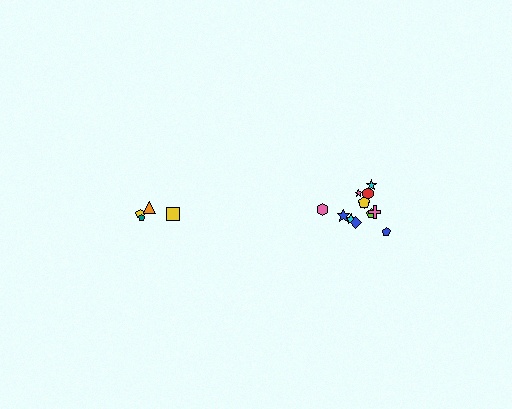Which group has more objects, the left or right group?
The right group.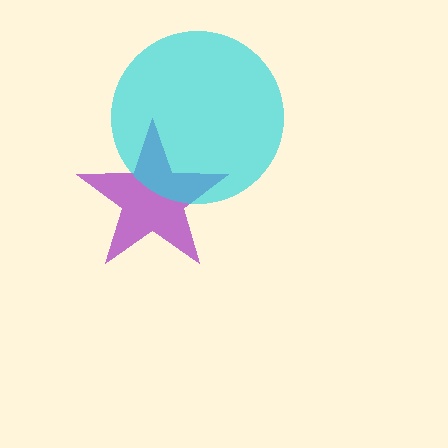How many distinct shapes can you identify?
There are 2 distinct shapes: a purple star, a cyan circle.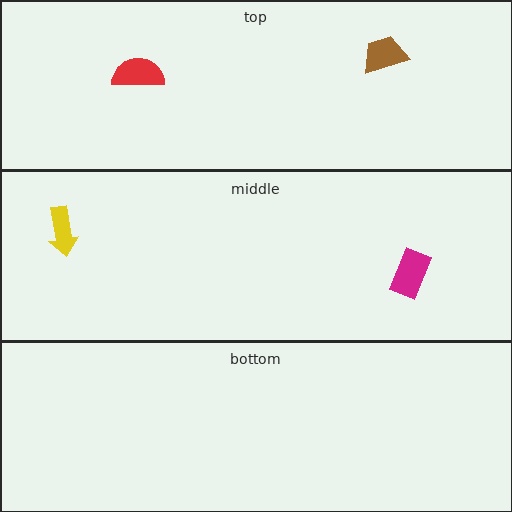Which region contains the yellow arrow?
The middle region.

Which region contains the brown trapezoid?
The top region.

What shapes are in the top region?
The red semicircle, the brown trapezoid.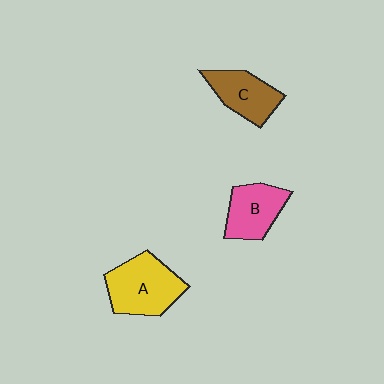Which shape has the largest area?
Shape A (yellow).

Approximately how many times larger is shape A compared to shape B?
Approximately 1.3 times.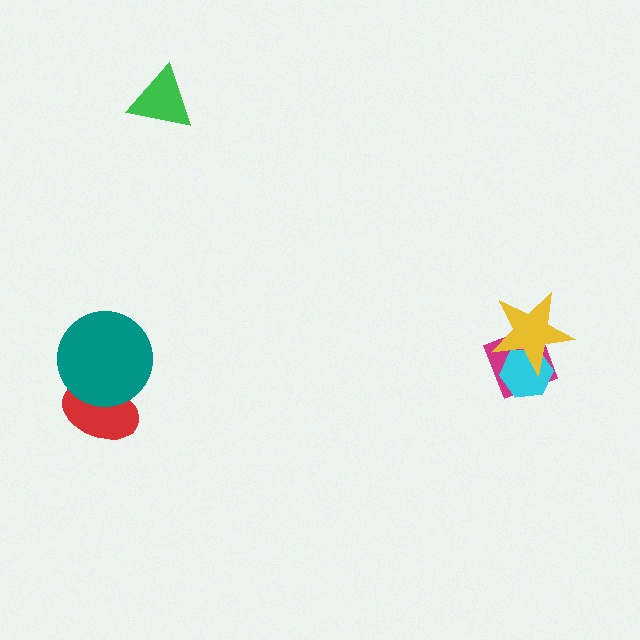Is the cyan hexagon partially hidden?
Yes, it is partially covered by another shape.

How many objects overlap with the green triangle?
0 objects overlap with the green triangle.